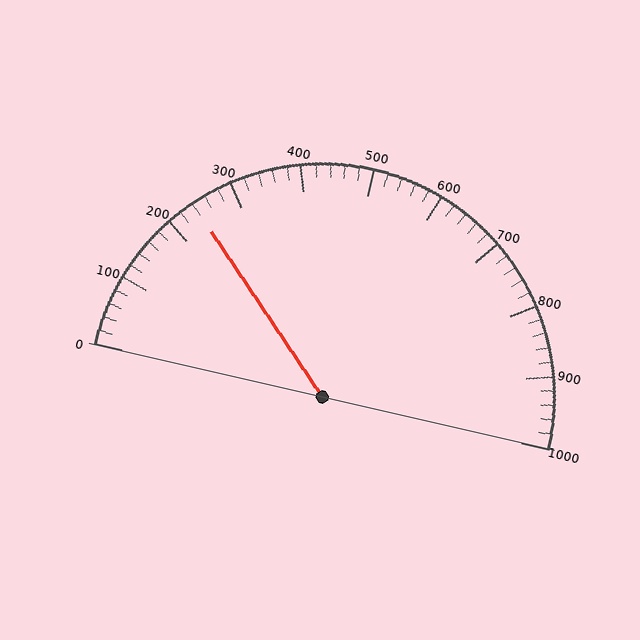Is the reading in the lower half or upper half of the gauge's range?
The reading is in the lower half of the range (0 to 1000).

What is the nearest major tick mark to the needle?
The nearest major tick mark is 200.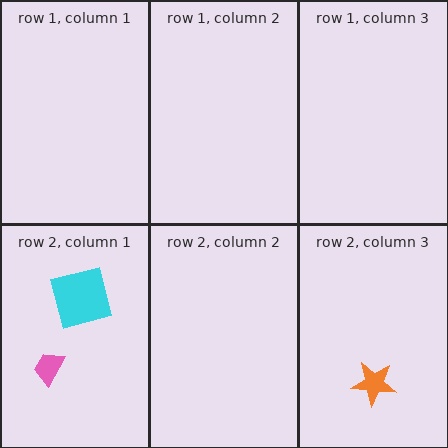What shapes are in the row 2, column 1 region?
The pink trapezoid, the cyan square.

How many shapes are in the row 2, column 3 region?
1.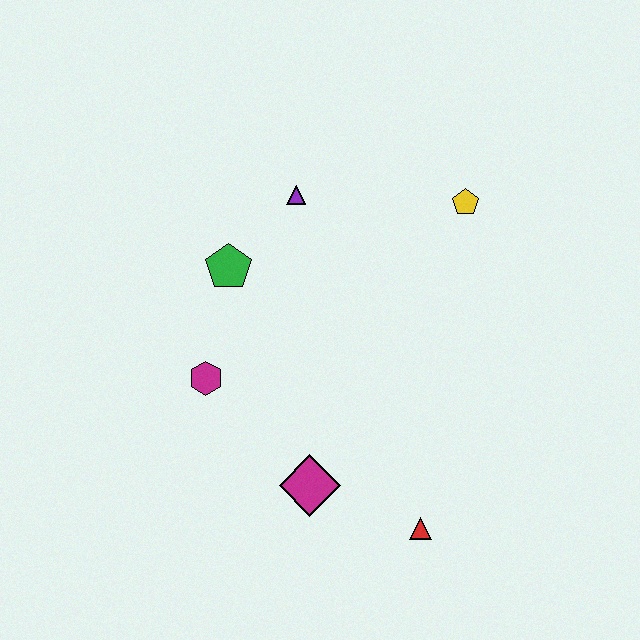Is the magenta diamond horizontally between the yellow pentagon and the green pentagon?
Yes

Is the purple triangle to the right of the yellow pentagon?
No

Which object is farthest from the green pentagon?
The red triangle is farthest from the green pentagon.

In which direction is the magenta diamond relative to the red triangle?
The magenta diamond is to the left of the red triangle.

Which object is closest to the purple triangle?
The green pentagon is closest to the purple triangle.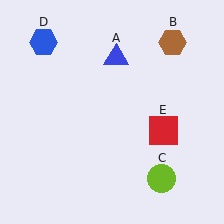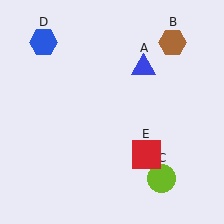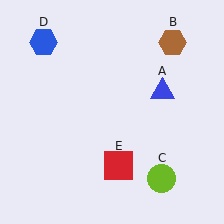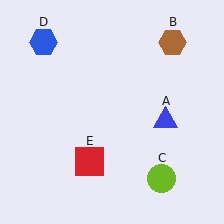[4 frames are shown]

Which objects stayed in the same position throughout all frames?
Brown hexagon (object B) and lime circle (object C) and blue hexagon (object D) remained stationary.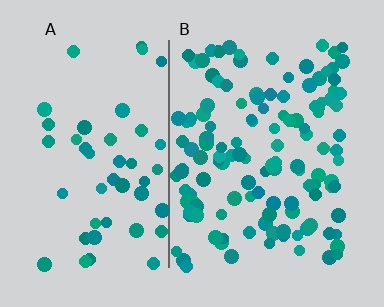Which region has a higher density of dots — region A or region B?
B (the right).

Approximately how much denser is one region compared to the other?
Approximately 2.7× — region B over region A.